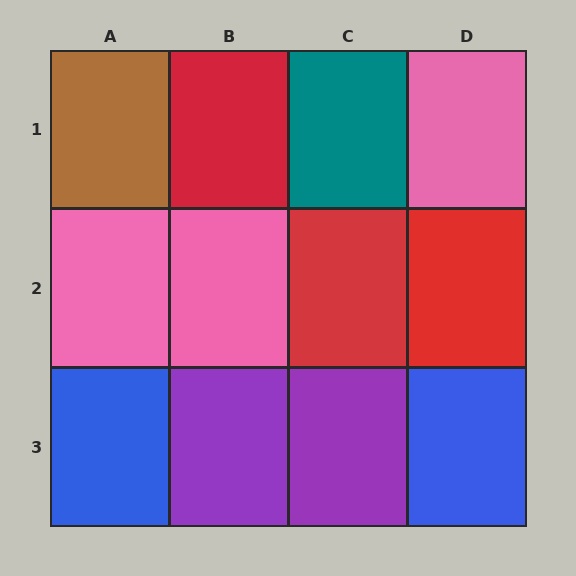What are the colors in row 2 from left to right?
Pink, pink, red, red.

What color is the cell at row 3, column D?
Blue.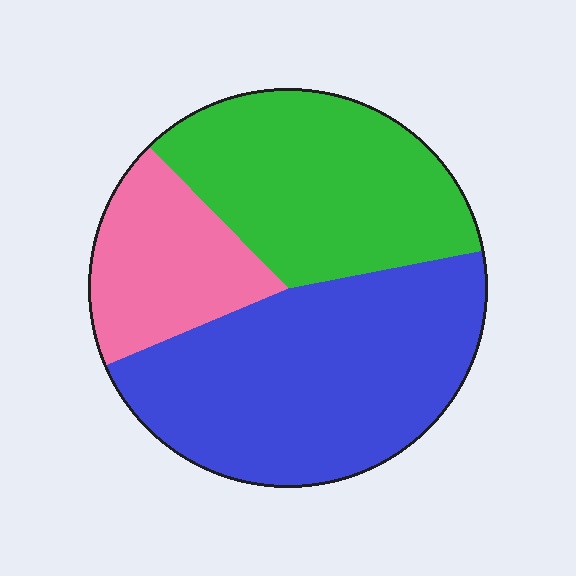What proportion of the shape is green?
Green covers 34% of the shape.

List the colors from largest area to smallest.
From largest to smallest: blue, green, pink.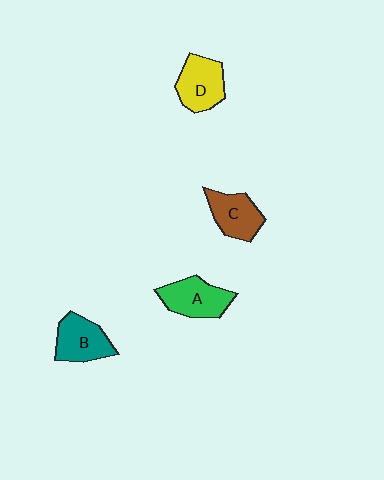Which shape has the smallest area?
Shape C (brown).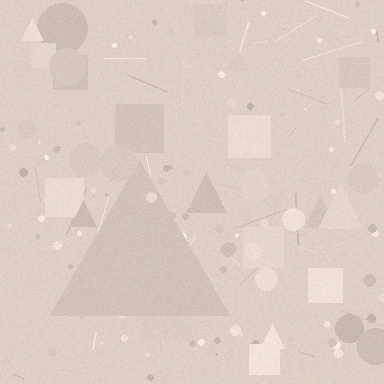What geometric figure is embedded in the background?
A triangle is embedded in the background.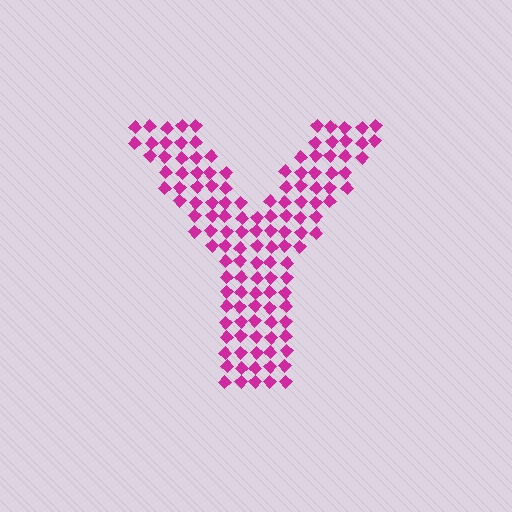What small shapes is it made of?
It is made of small diamonds.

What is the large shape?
The large shape is the letter Y.